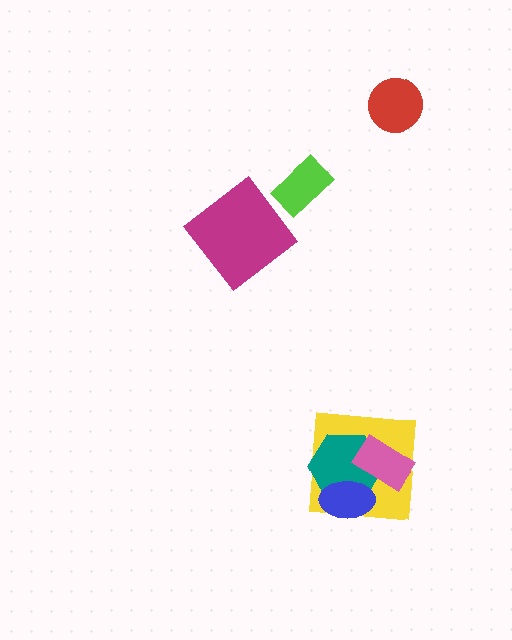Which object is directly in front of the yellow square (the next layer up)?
The teal hexagon is directly in front of the yellow square.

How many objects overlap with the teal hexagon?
3 objects overlap with the teal hexagon.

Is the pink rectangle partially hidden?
No, no other shape covers it.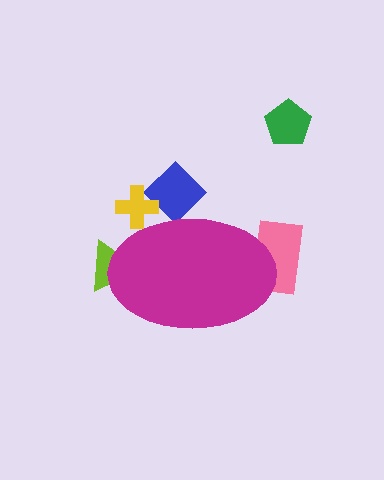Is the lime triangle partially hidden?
Yes, the lime triangle is partially hidden behind the magenta ellipse.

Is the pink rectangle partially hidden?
Yes, the pink rectangle is partially hidden behind the magenta ellipse.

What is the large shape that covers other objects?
A magenta ellipse.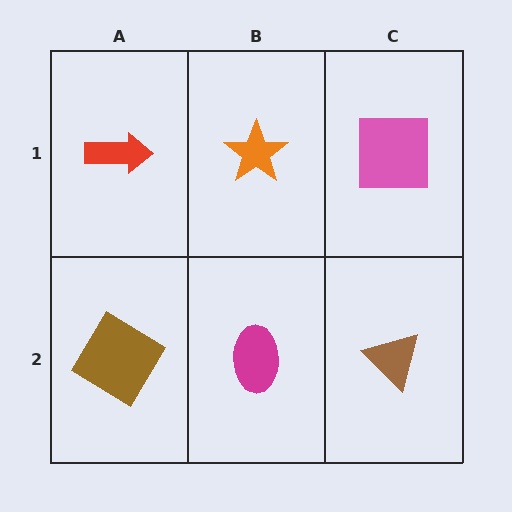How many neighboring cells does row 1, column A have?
2.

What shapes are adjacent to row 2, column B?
An orange star (row 1, column B), a brown diamond (row 2, column A), a brown triangle (row 2, column C).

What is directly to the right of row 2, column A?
A magenta ellipse.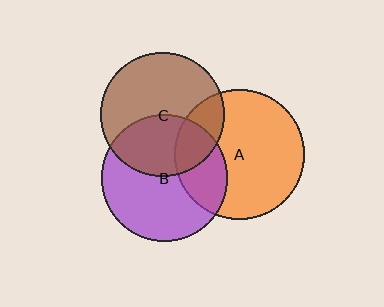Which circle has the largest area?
Circle A (orange).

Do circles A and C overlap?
Yes.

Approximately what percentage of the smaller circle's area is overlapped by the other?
Approximately 20%.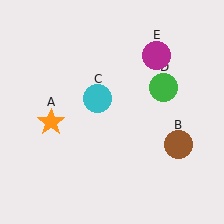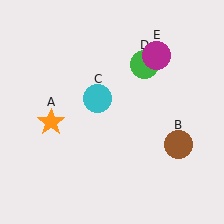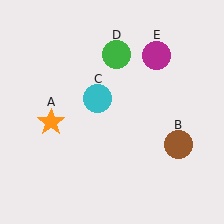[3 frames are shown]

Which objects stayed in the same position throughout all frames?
Orange star (object A) and brown circle (object B) and cyan circle (object C) and magenta circle (object E) remained stationary.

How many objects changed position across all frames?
1 object changed position: green circle (object D).